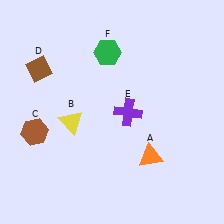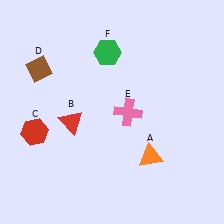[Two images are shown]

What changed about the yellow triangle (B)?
In Image 1, B is yellow. In Image 2, it changed to red.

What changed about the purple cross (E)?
In Image 1, E is purple. In Image 2, it changed to pink.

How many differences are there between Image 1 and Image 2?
There are 3 differences between the two images.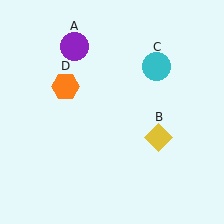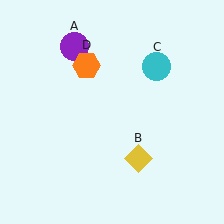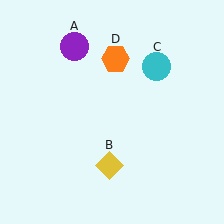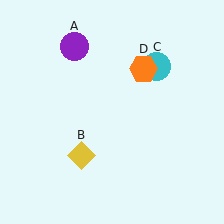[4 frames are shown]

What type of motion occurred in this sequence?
The yellow diamond (object B), orange hexagon (object D) rotated clockwise around the center of the scene.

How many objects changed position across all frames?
2 objects changed position: yellow diamond (object B), orange hexagon (object D).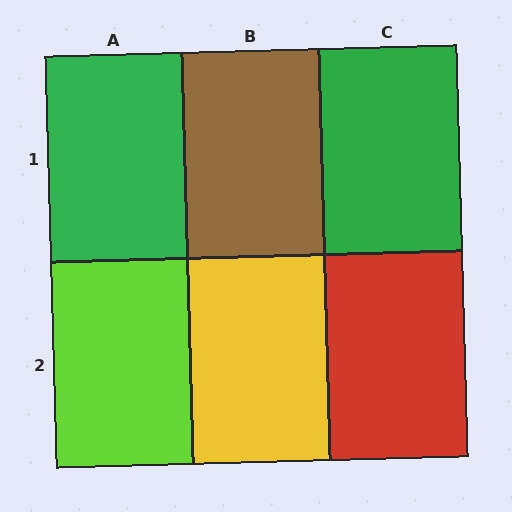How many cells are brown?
1 cell is brown.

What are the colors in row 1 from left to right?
Green, brown, green.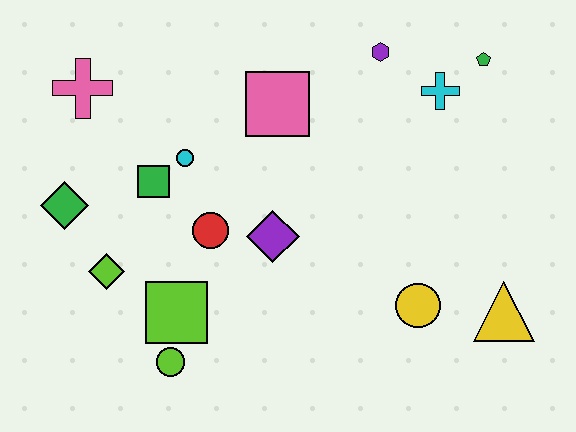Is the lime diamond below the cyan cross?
Yes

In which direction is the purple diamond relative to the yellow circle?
The purple diamond is to the left of the yellow circle.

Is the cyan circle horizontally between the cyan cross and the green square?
Yes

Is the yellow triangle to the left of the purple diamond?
No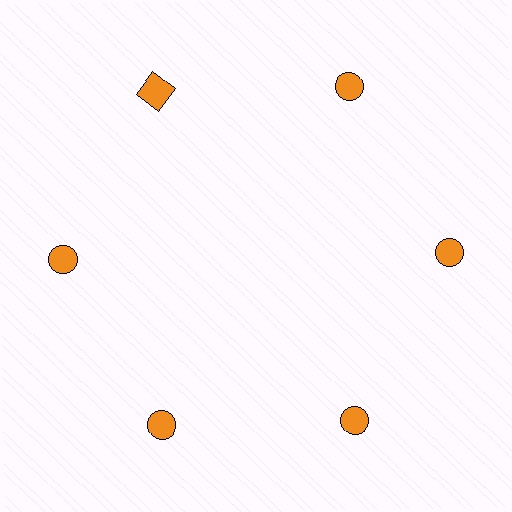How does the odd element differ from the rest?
It has a different shape: square instead of circle.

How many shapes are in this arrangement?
There are 6 shapes arranged in a ring pattern.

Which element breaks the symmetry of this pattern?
The orange square at roughly the 11 o'clock position breaks the symmetry. All other shapes are orange circles.